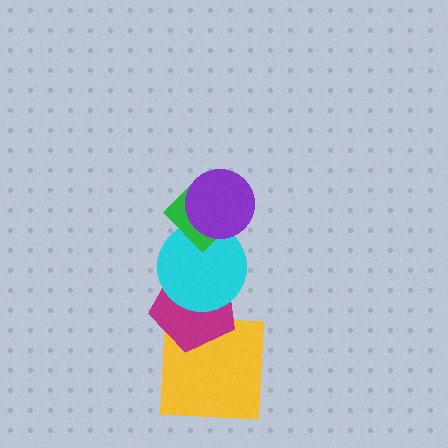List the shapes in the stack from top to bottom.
From top to bottom: the purple circle, the green diamond, the cyan circle, the magenta pentagon, the yellow square.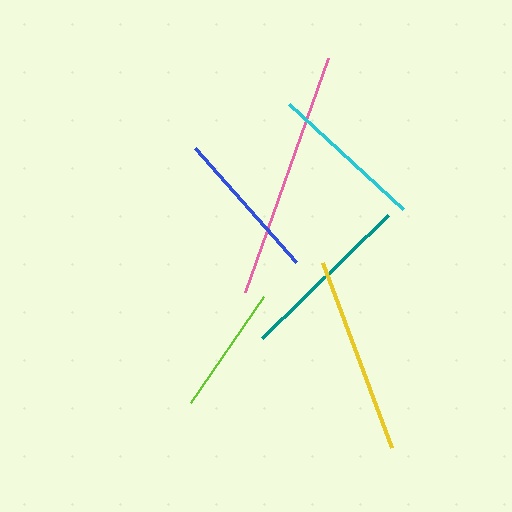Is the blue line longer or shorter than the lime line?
The blue line is longer than the lime line.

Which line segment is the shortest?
The lime line is the shortest at approximately 129 pixels.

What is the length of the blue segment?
The blue segment is approximately 152 pixels long.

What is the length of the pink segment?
The pink segment is approximately 249 pixels long.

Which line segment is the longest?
The pink line is the longest at approximately 249 pixels.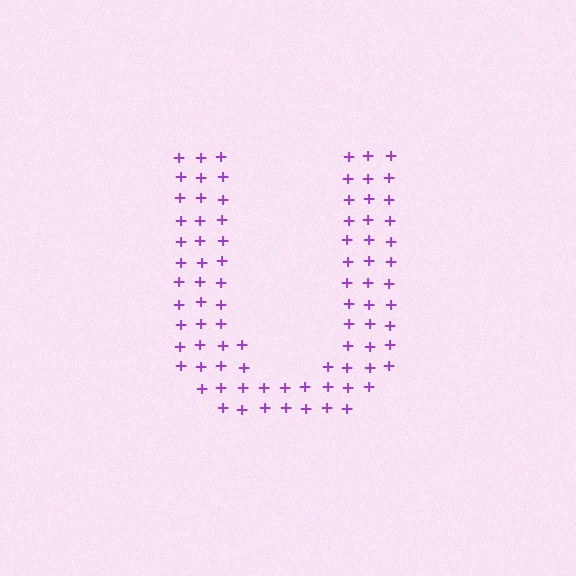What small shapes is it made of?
It is made of small plus signs.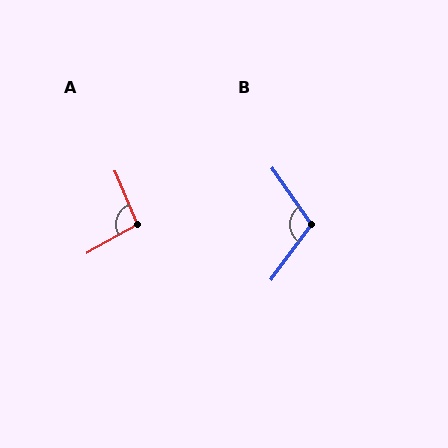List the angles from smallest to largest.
A (96°), B (109°).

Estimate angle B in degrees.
Approximately 109 degrees.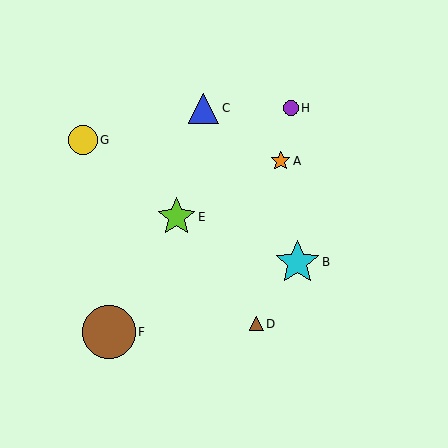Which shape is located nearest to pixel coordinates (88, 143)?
The yellow circle (labeled G) at (83, 140) is nearest to that location.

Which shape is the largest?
The brown circle (labeled F) is the largest.